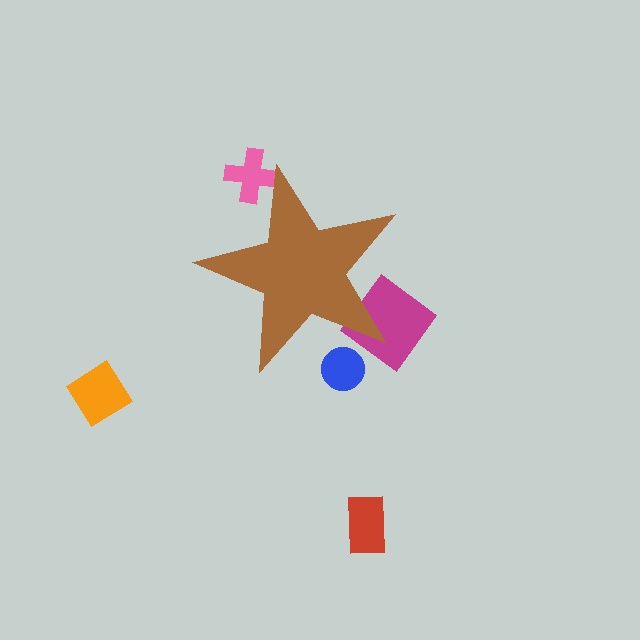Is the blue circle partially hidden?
Yes, the blue circle is partially hidden behind the brown star.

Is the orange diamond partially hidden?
No, the orange diamond is fully visible.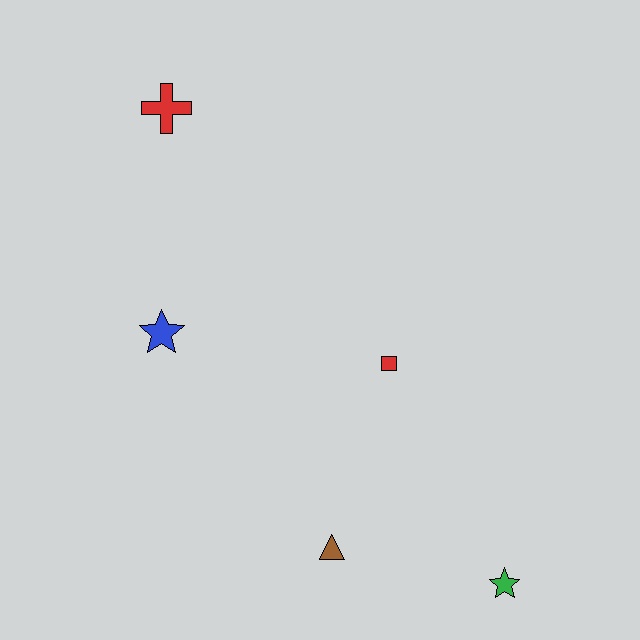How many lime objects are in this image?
There are no lime objects.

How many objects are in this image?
There are 5 objects.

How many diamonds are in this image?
There are no diamonds.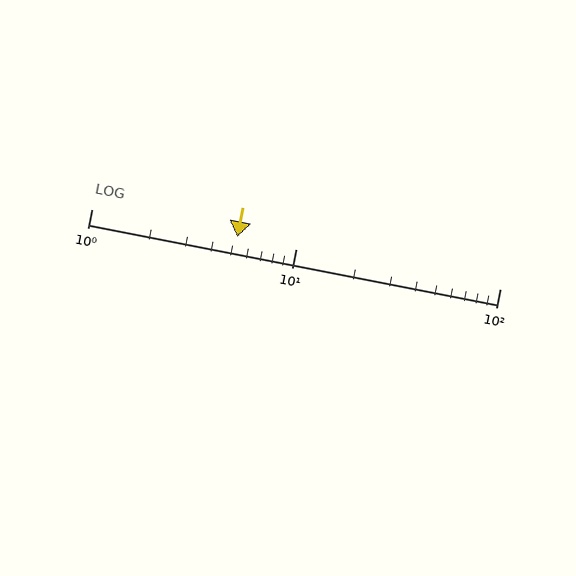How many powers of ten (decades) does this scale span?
The scale spans 2 decades, from 1 to 100.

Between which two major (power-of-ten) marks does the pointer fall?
The pointer is between 1 and 10.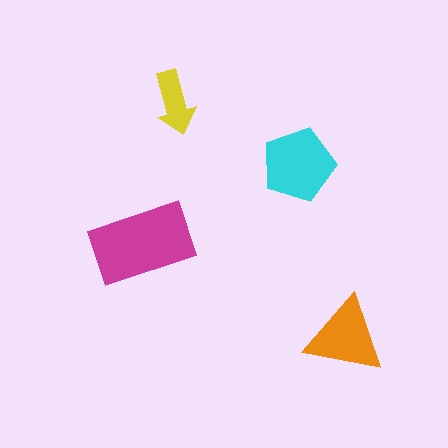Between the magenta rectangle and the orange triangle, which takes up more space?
The magenta rectangle.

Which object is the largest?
The magenta rectangle.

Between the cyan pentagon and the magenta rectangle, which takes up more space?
The magenta rectangle.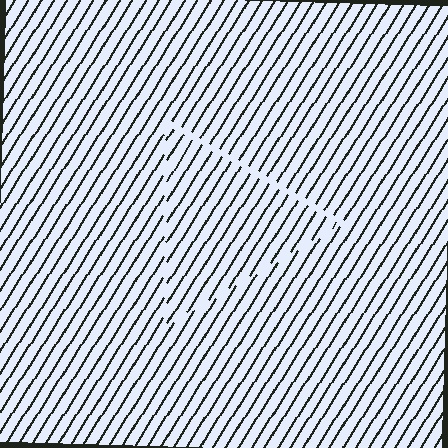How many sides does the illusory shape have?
3 sides — the line-ends trace a triangle.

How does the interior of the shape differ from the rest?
The interior of the shape contains the same grating, shifted by half a period — the contour is defined by the phase discontinuity where line-ends from the inner and outer gratings abut.